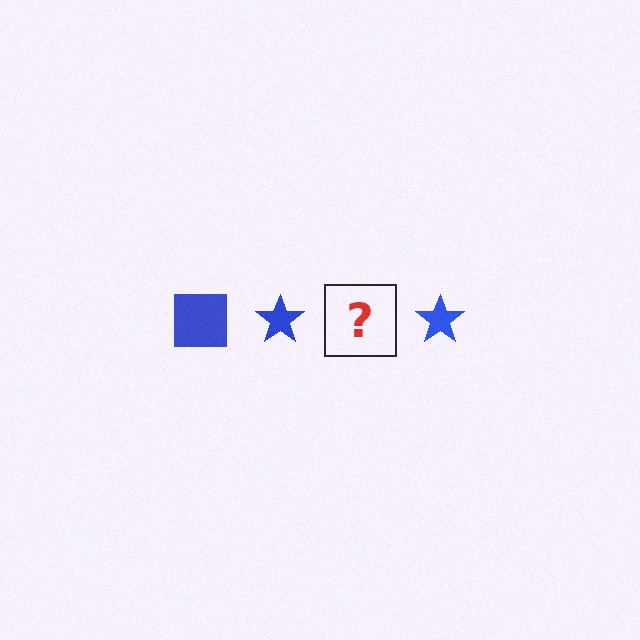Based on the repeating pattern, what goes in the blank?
The blank should be a blue square.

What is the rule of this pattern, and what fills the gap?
The rule is that the pattern cycles through square, star shapes in blue. The gap should be filled with a blue square.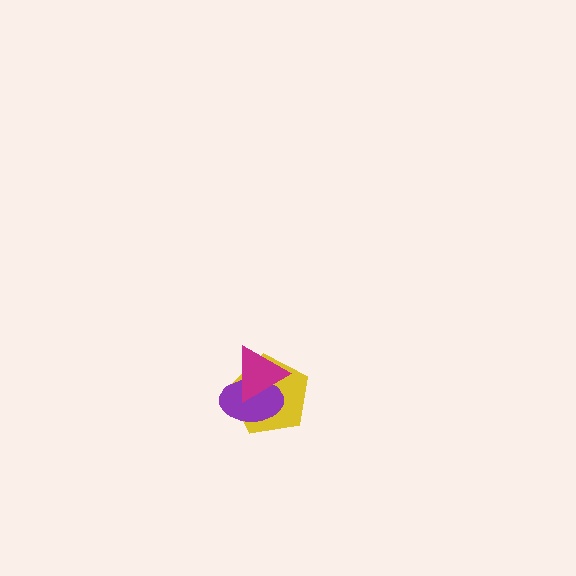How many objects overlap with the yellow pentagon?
2 objects overlap with the yellow pentagon.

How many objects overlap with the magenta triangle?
2 objects overlap with the magenta triangle.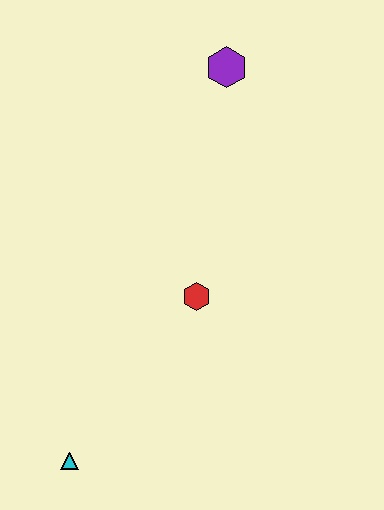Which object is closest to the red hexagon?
The cyan triangle is closest to the red hexagon.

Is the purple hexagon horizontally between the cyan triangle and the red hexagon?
No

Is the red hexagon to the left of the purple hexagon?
Yes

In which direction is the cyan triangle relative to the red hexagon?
The cyan triangle is below the red hexagon.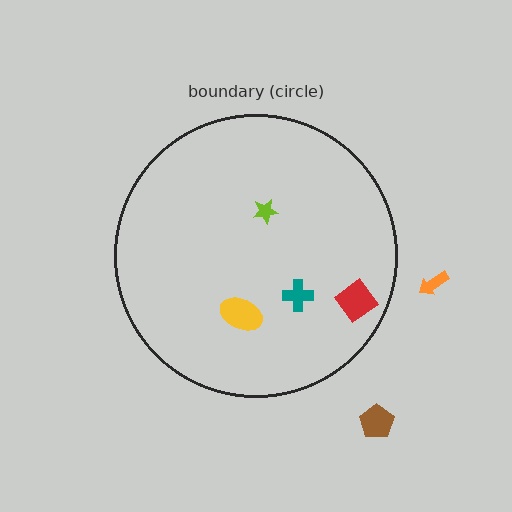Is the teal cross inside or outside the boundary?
Inside.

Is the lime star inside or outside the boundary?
Inside.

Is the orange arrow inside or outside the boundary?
Outside.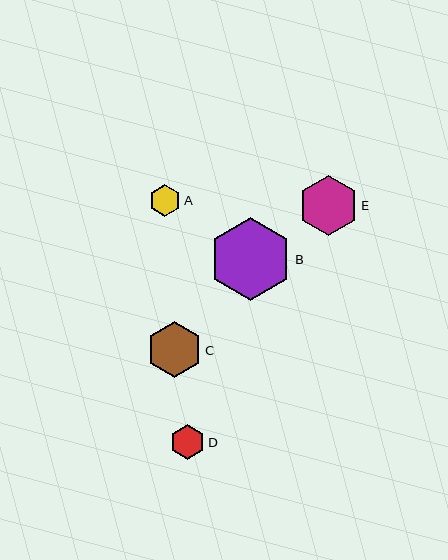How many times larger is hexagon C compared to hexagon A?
Hexagon C is approximately 1.7 times the size of hexagon A.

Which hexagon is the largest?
Hexagon B is the largest with a size of approximately 83 pixels.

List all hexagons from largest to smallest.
From largest to smallest: B, E, C, D, A.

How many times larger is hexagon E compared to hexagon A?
Hexagon E is approximately 1.9 times the size of hexagon A.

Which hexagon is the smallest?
Hexagon A is the smallest with a size of approximately 32 pixels.